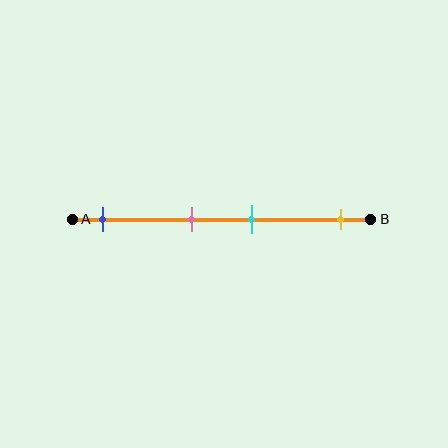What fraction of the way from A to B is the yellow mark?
The yellow mark is approximately 90% (0.9) of the way from A to B.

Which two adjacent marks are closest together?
The pink and cyan marks are the closest adjacent pair.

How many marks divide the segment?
There are 4 marks dividing the segment.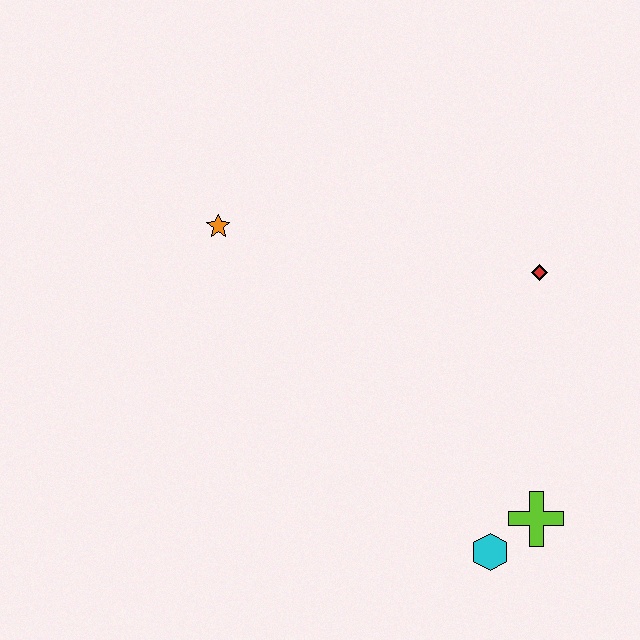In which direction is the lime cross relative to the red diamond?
The lime cross is below the red diamond.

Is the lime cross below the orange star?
Yes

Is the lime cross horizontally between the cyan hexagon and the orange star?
No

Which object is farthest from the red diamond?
The orange star is farthest from the red diamond.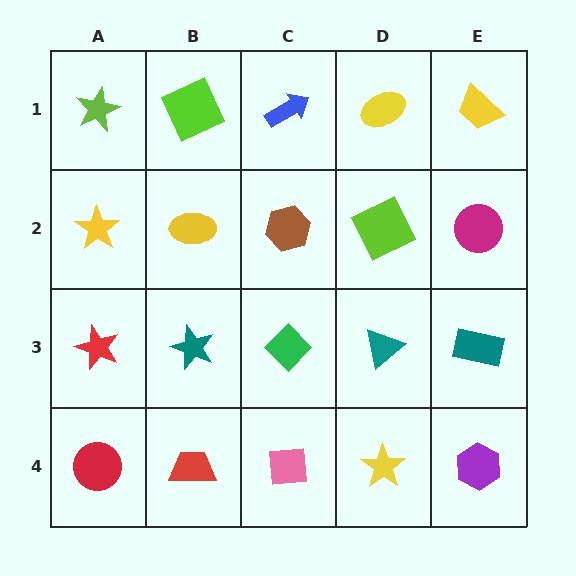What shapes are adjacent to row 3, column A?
A yellow star (row 2, column A), a red circle (row 4, column A), a teal star (row 3, column B).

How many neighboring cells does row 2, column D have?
4.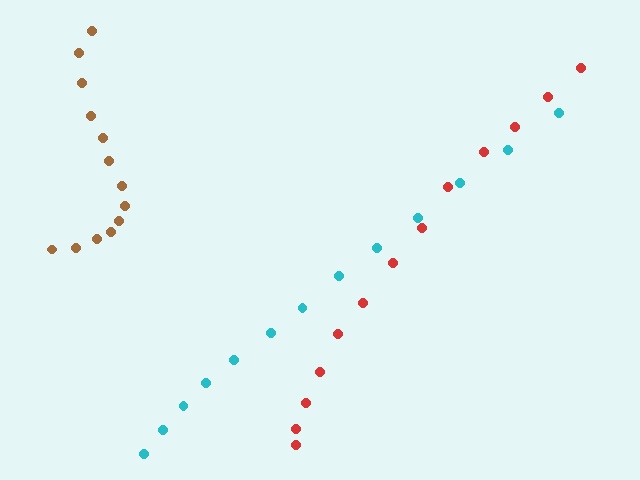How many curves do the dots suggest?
There are 3 distinct paths.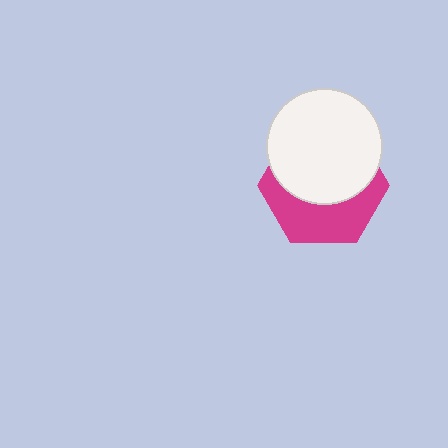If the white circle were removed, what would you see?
You would see the complete magenta hexagon.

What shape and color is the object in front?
The object in front is a white circle.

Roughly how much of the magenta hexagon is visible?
A small part of it is visible (roughly 43%).